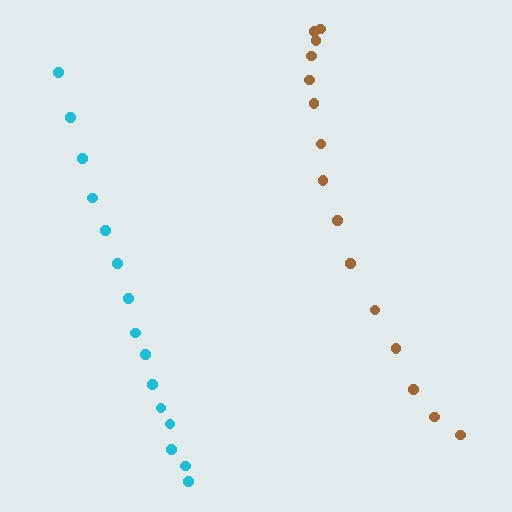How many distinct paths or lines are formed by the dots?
There are 2 distinct paths.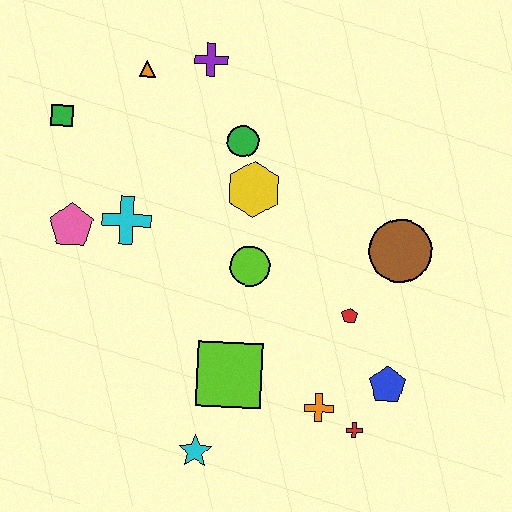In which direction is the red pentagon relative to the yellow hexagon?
The red pentagon is below the yellow hexagon.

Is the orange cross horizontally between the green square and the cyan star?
No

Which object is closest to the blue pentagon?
The red cross is closest to the blue pentagon.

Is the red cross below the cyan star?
No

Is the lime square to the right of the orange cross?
No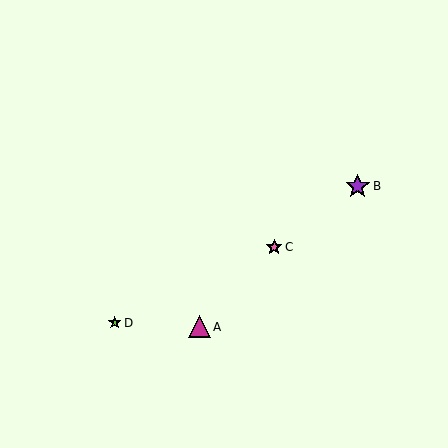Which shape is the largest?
The purple star (labeled B) is the largest.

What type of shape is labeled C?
Shape C is a pink star.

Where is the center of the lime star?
The center of the lime star is at (115, 323).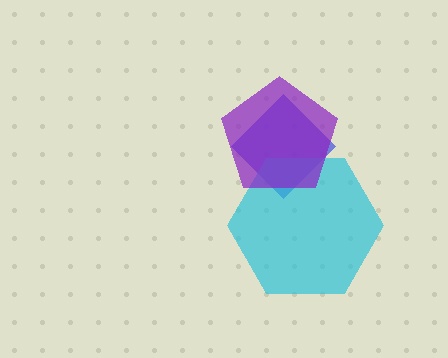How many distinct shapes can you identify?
There are 3 distinct shapes: a blue diamond, a cyan hexagon, a purple pentagon.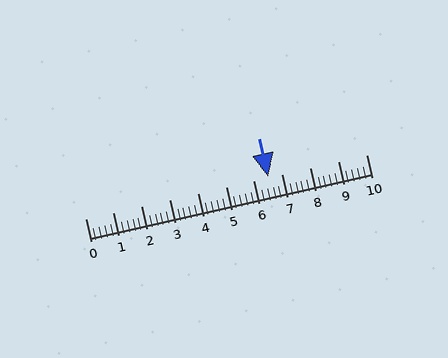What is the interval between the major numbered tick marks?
The major tick marks are spaced 1 units apart.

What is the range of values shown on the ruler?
The ruler shows values from 0 to 10.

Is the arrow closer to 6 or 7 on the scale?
The arrow is closer to 7.